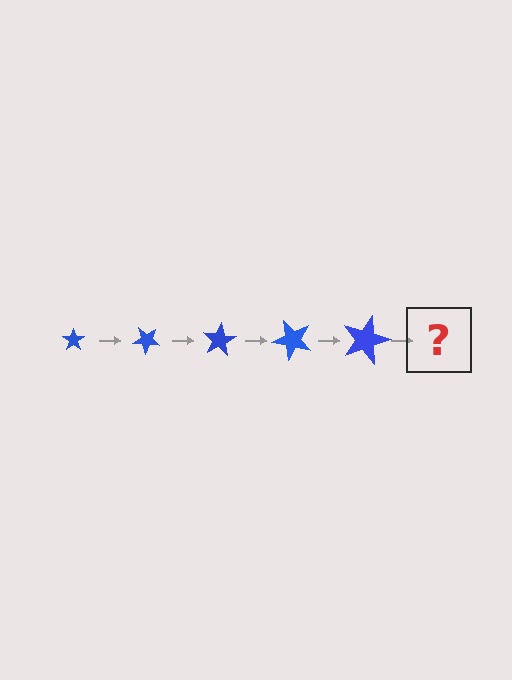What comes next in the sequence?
The next element should be a star, larger than the previous one and rotated 200 degrees from the start.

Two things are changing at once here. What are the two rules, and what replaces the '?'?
The two rules are that the star grows larger each step and it rotates 40 degrees each step. The '?' should be a star, larger than the previous one and rotated 200 degrees from the start.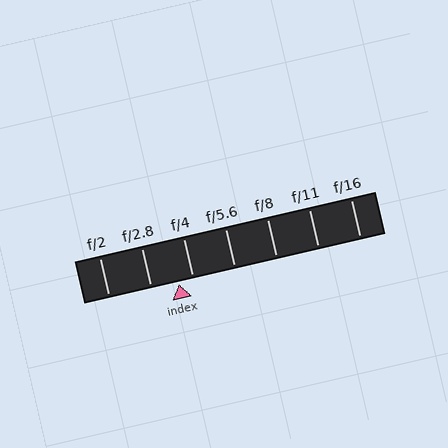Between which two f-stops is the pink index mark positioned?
The index mark is between f/2.8 and f/4.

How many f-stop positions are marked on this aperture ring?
There are 7 f-stop positions marked.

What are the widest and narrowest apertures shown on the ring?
The widest aperture shown is f/2 and the narrowest is f/16.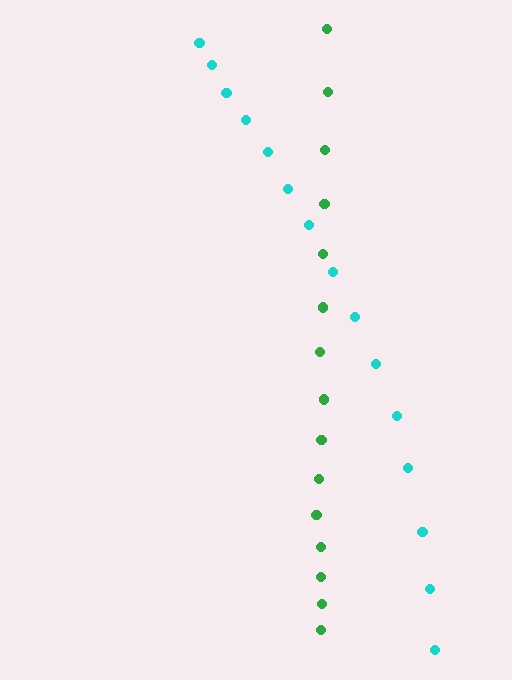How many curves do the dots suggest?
There are 2 distinct paths.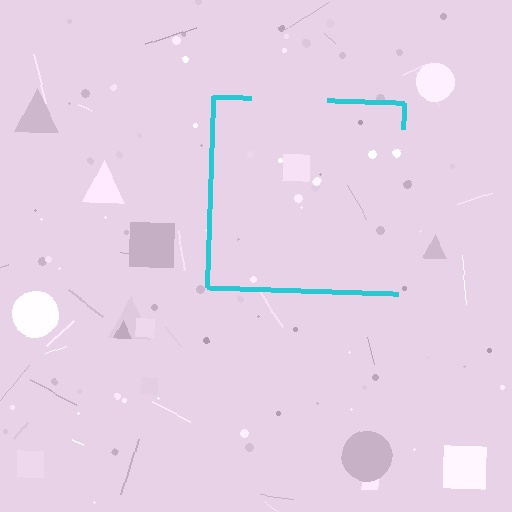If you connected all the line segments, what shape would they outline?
They would outline a square.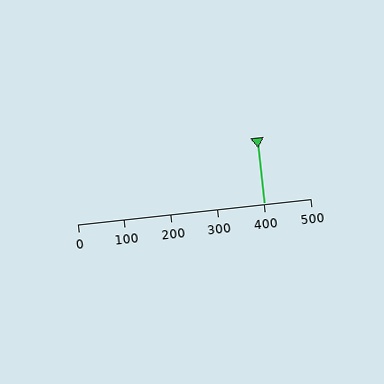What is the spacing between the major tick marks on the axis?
The major ticks are spaced 100 apart.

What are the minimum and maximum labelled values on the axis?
The axis runs from 0 to 500.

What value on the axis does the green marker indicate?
The marker indicates approximately 400.